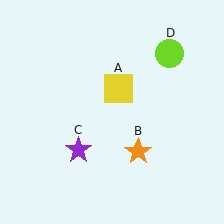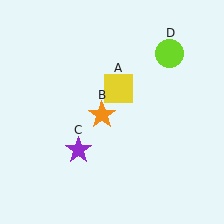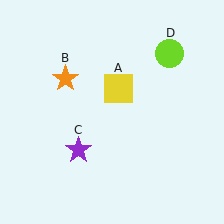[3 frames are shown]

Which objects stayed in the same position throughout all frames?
Yellow square (object A) and purple star (object C) and lime circle (object D) remained stationary.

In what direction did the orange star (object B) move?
The orange star (object B) moved up and to the left.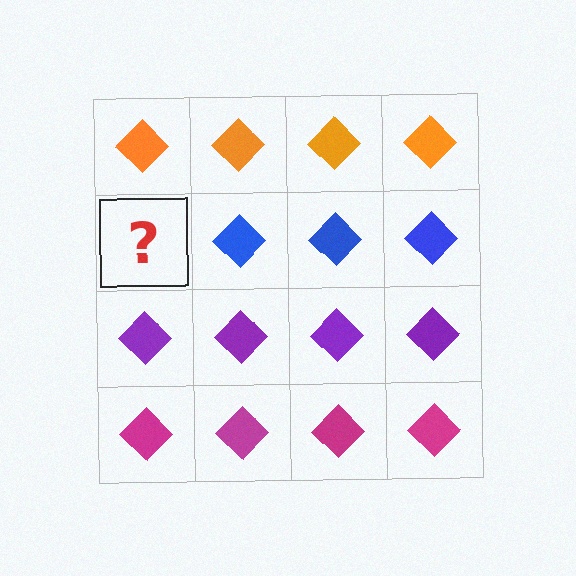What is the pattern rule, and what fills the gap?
The rule is that each row has a consistent color. The gap should be filled with a blue diamond.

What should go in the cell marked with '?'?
The missing cell should contain a blue diamond.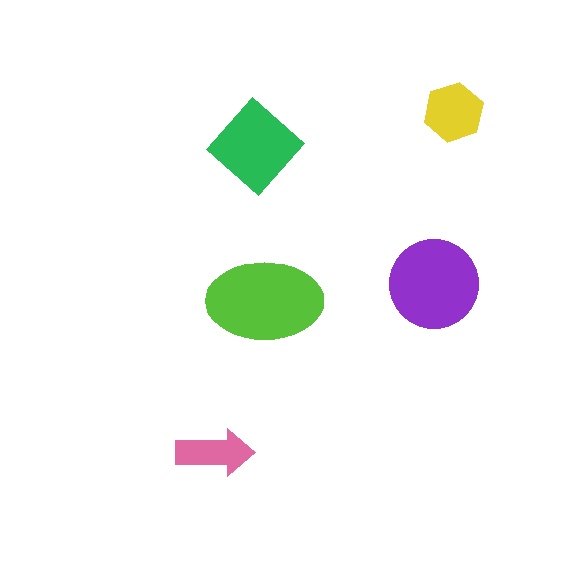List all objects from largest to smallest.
The lime ellipse, the purple circle, the green diamond, the yellow hexagon, the pink arrow.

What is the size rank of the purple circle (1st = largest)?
2nd.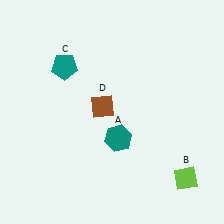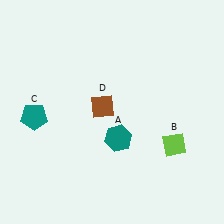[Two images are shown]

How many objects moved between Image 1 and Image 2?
2 objects moved between the two images.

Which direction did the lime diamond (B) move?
The lime diamond (B) moved up.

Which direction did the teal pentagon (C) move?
The teal pentagon (C) moved down.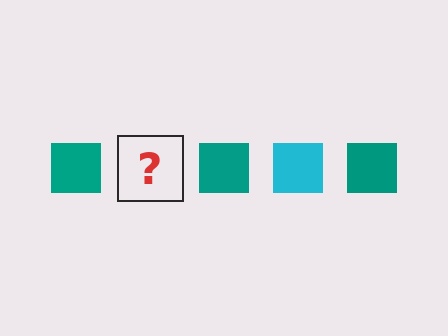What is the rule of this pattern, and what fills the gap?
The rule is that the pattern cycles through teal, cyan squares. The gap should be filled with a cyan square.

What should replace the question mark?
The question mark should be replaced with a cyan square.